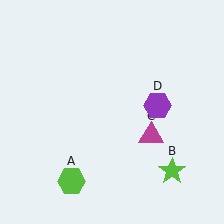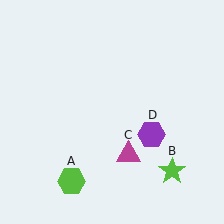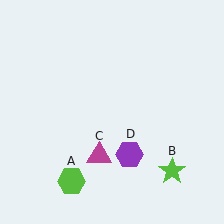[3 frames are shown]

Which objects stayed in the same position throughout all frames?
Lime hexagon (object A) and lime star (object B) remained stationary.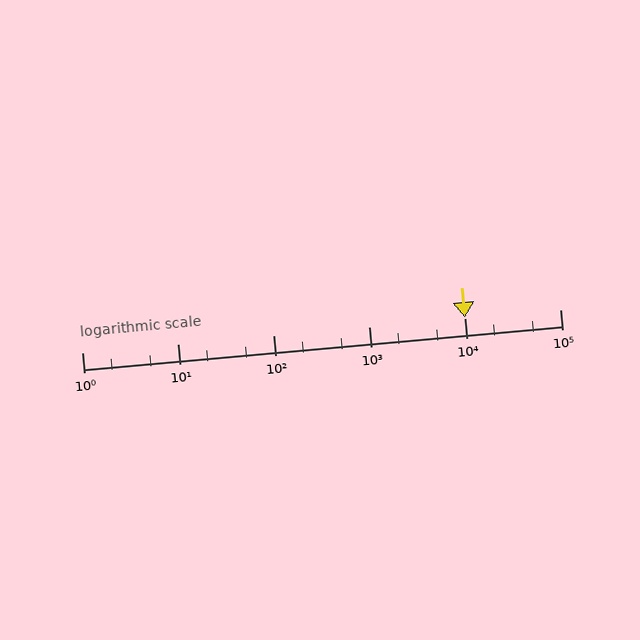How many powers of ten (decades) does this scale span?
The scale spans 5 decades, from 1 to 100000.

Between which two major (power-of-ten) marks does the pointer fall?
The pointer is between 10000 and 100000.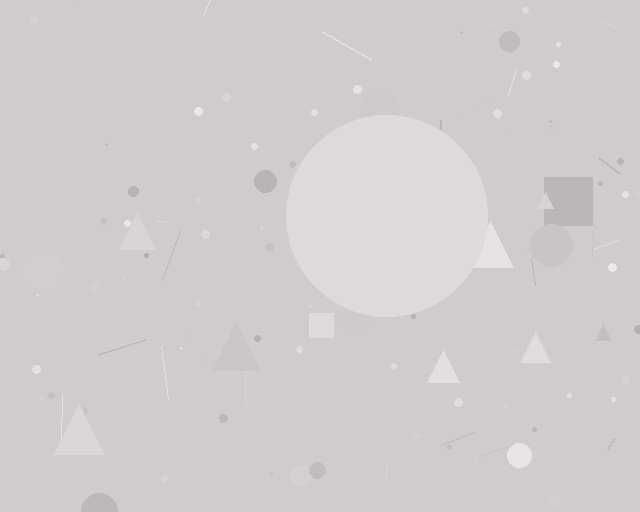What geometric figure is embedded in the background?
A circle is embedded in the background.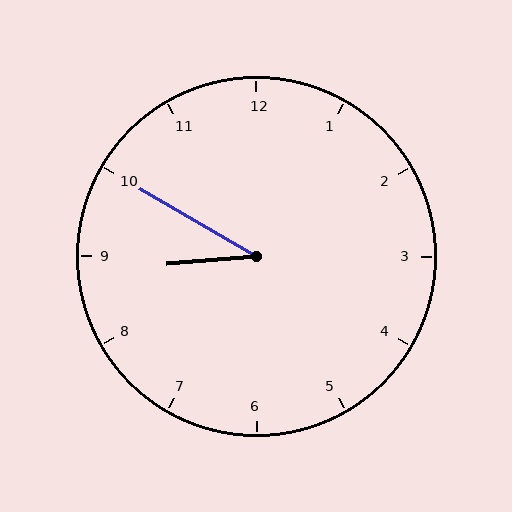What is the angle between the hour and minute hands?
Approximately 35 degrees.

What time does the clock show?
8:50.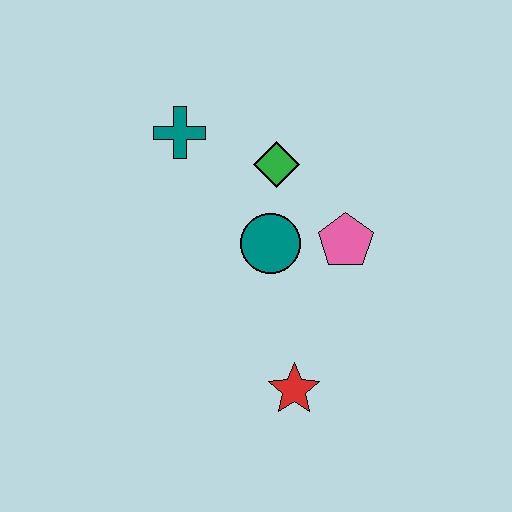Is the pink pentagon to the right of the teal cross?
Yes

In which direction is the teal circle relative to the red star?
The teal circle is above the red star.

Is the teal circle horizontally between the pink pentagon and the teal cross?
Yes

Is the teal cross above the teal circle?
Yes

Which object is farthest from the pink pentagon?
The teal cross is farthest from the pink pentagon.